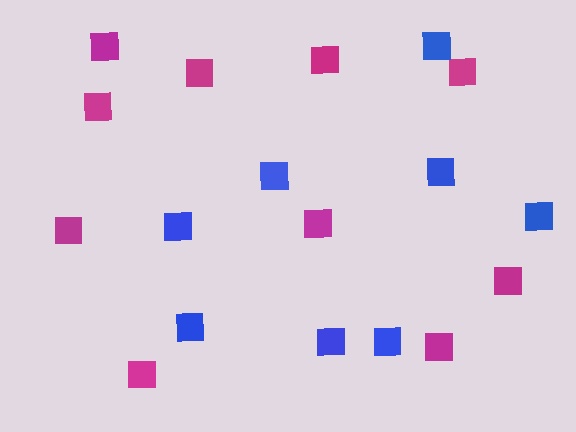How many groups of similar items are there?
There are 2 groups: one group of magenta squares (10) and one group of blue squares (8).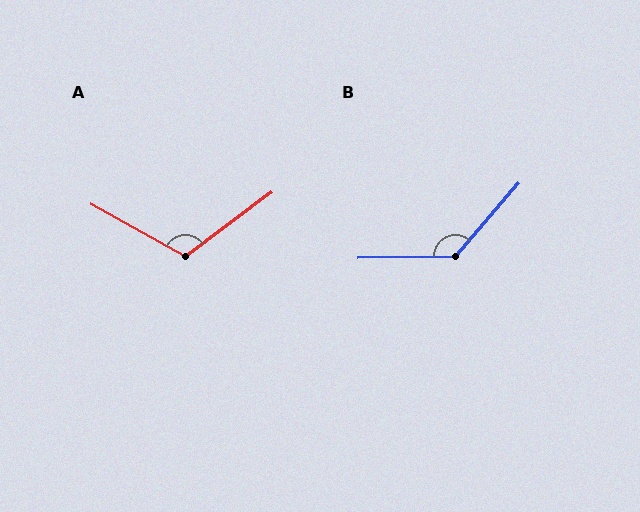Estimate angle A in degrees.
Approximately 114 degrees.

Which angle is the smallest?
A, at approximately 114 degrees.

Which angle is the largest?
B, at approximately 132 degrees.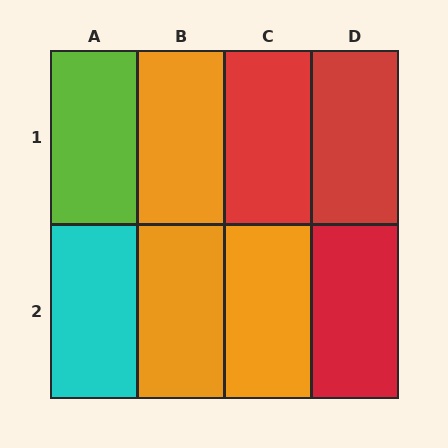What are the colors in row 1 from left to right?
Lime, orange, red, red.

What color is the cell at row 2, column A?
Cyan.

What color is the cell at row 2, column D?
Red.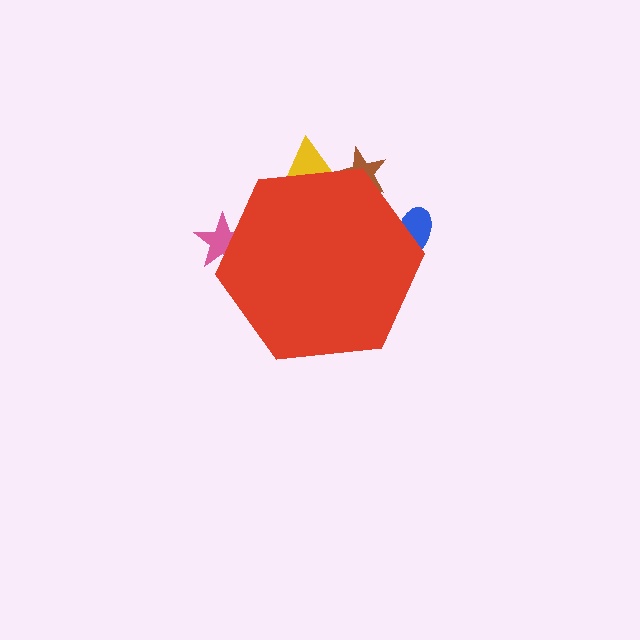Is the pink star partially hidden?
Yes, the pink star is partially hidden behind the red hexagon.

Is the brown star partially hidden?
Yes, the brown star is partially hidden behind the red hexagon.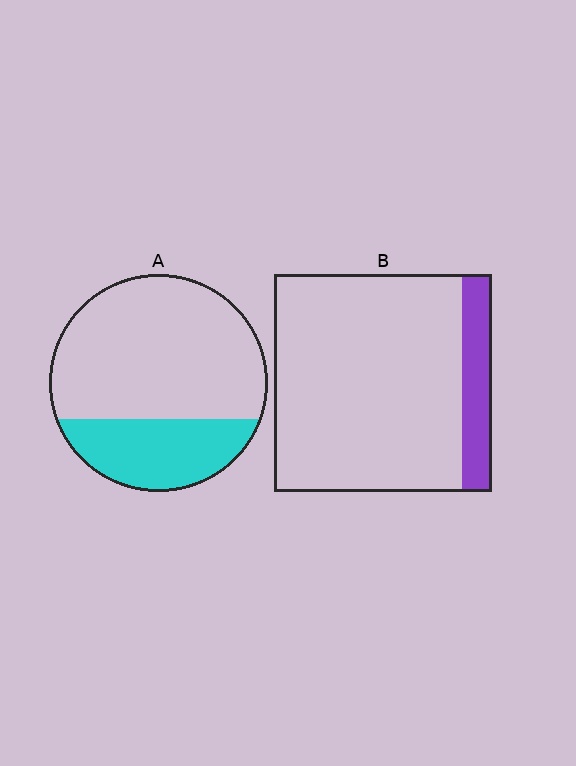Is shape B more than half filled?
No.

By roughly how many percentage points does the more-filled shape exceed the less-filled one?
By roughly 15 percentage points (A over B).